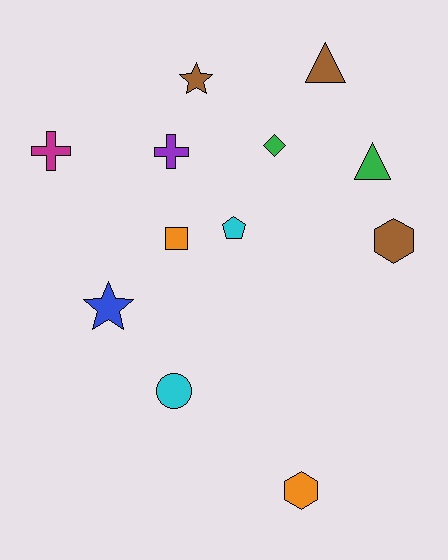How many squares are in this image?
There is 1 square.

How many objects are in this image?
There are 12 objects.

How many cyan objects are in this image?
There are 2 cyan objects.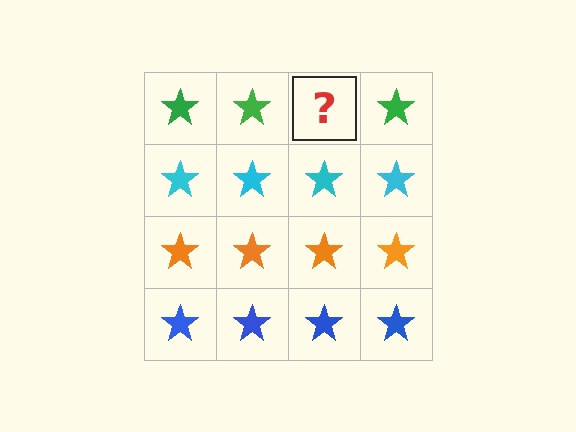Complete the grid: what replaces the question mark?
The question mark should be replaced with a green star.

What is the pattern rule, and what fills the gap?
The rule is that each row has a consistent color. The gap should be filled with a green star.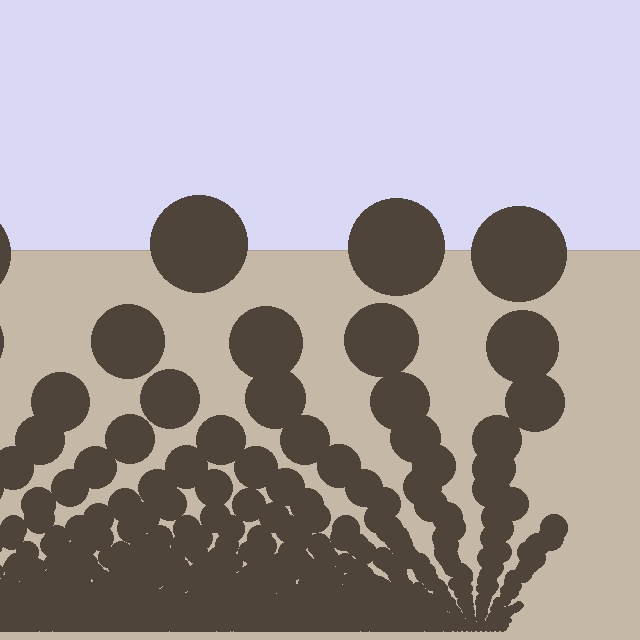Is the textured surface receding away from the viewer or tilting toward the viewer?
The surface appears to tilt toward the viewer. Texture elements get larger and sparser toward the top.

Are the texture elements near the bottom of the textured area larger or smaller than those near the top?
Smaller. The gradient is inverted — elements near the bottom are smaller and denser.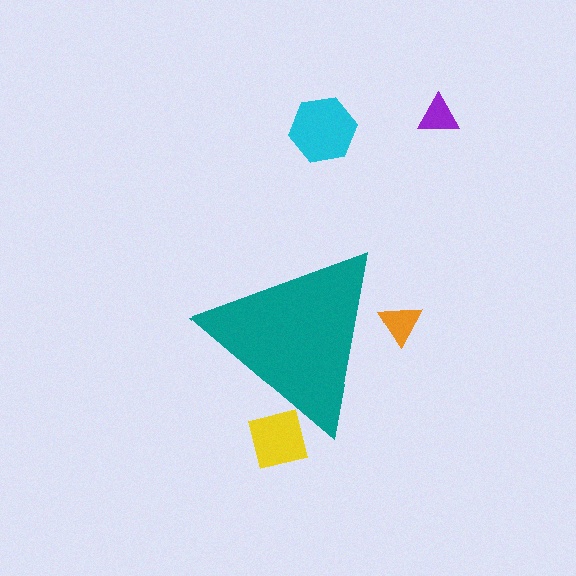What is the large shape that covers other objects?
A teal triangle.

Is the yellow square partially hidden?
Yes, the yellow square is partially hidden behind the teal triangle.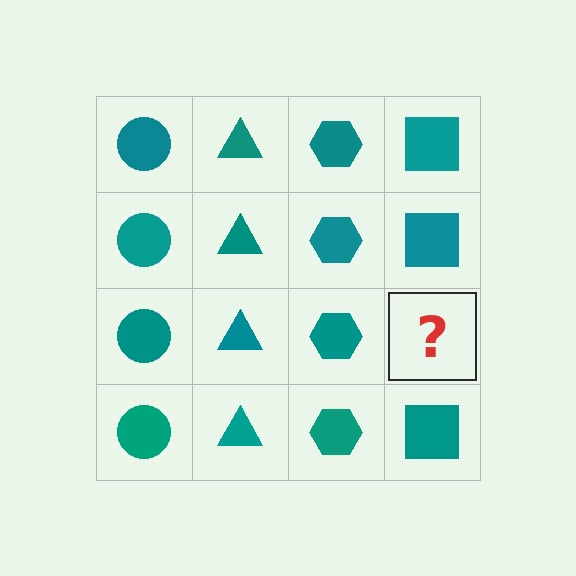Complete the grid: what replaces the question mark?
The question mark should be replaced with a teal square.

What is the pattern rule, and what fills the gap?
The rule is that each column has a consistent shape. The gap should be filled with a teal square.